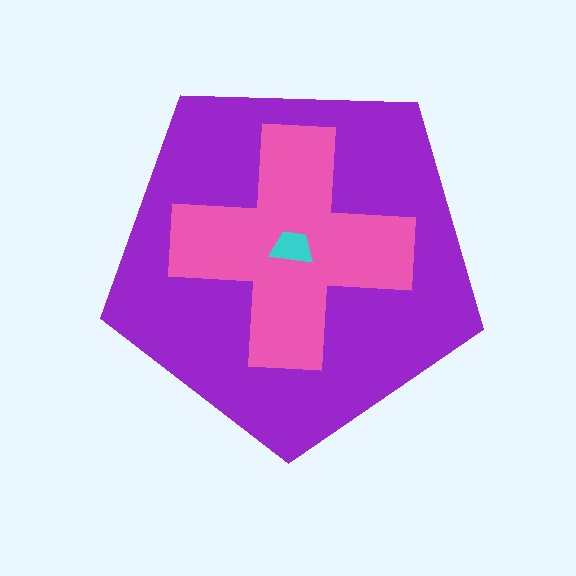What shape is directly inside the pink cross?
The cyan trapezoid.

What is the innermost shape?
The cyan trapezoid.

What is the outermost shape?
The purple pentagon.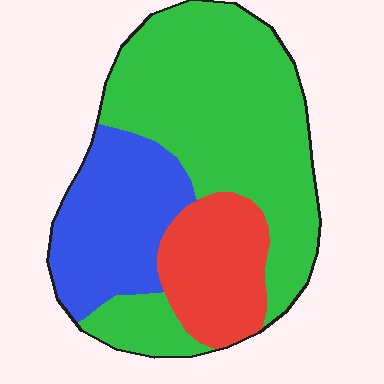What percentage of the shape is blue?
Blue takes up between a sixth and a third of the shape.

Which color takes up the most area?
Green, at roughly 55%.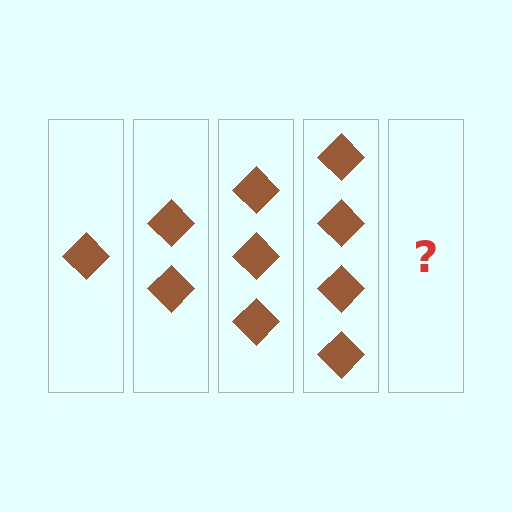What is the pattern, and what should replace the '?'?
The pattern is that each step adds one more diamond. The '?' should be 5 diamonds.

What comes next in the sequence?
The next element should be 5 diamonds.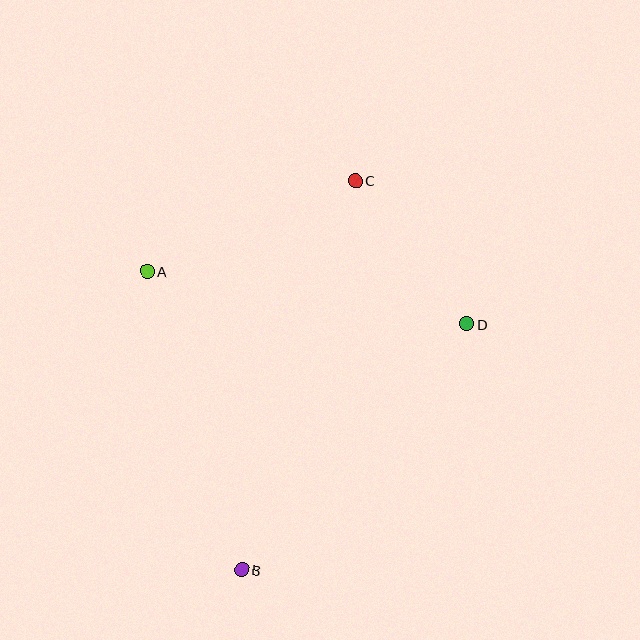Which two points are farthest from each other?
Points B and C are farthest from each other.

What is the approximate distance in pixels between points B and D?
The distance between B and D is approximately 333 pixels.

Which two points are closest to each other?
Points C and D are closest to each other.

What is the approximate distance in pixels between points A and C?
The distance between A and C is approximately 227 pixels.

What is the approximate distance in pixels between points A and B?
The distance between A and B is approximately 313 pixels.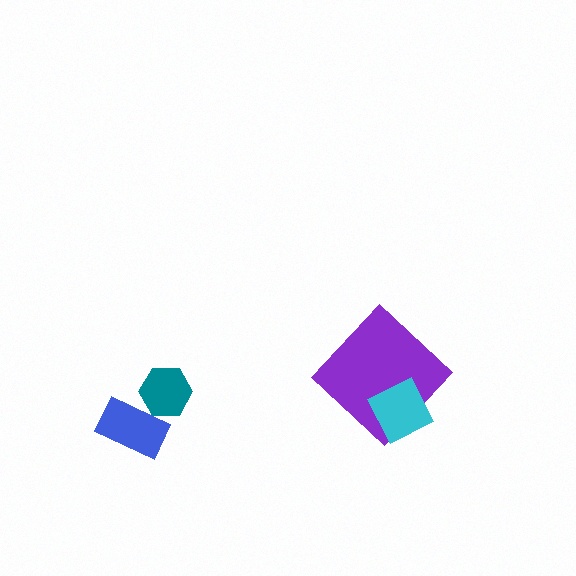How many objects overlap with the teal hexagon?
1 object overlaps with the teal hexagon.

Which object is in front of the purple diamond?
The cyan diamond is in front of the purple diamond.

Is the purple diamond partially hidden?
Yes, it is partially covered by another shape.